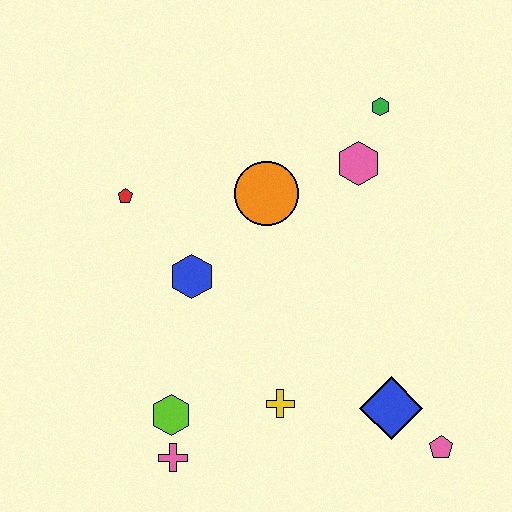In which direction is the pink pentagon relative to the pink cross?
The pink pentagon is to the right of the pink cross.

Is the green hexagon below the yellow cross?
No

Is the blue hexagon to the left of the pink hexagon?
Yes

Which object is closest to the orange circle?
The pink hexagon is closest to the orange circle.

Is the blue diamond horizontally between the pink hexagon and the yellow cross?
No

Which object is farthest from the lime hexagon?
The green hexagon is farthest from the lime hexagon.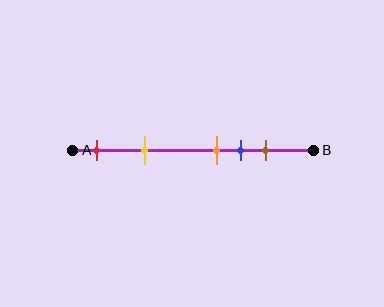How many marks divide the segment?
There are 5 marks dividing the segment.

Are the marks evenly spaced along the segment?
No, the marks are not evenly spaced.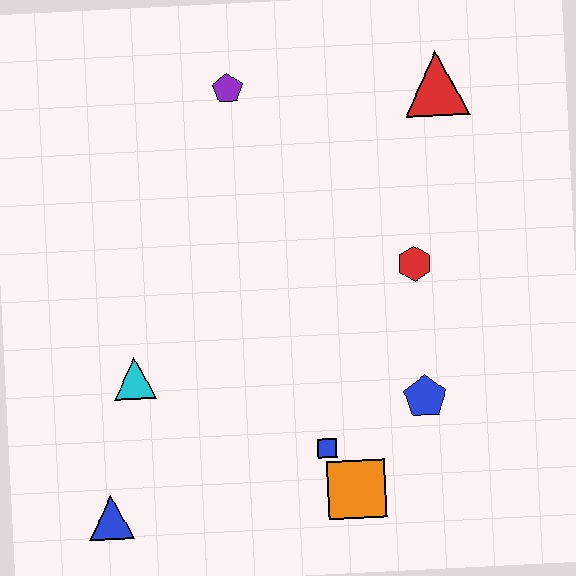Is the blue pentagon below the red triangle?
Yes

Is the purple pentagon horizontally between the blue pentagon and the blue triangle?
Yes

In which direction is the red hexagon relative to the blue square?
The red hexagon is above the blue square.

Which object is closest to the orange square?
The blue square is closest to the orange square.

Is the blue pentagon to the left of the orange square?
No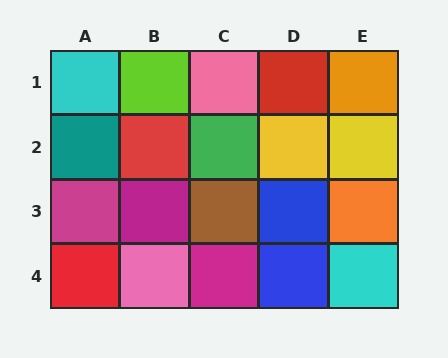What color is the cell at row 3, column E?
Orange.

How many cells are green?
1 cell is green.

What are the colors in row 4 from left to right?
Red, pink, magenta, blue, cyan.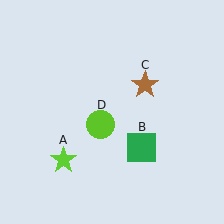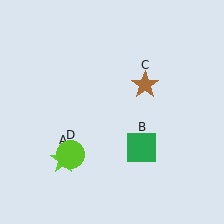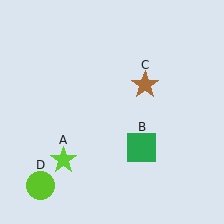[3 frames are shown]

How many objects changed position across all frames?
1 object changed position: lime circle (object D).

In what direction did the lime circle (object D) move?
The lime circle (object D) moved down and to the left.